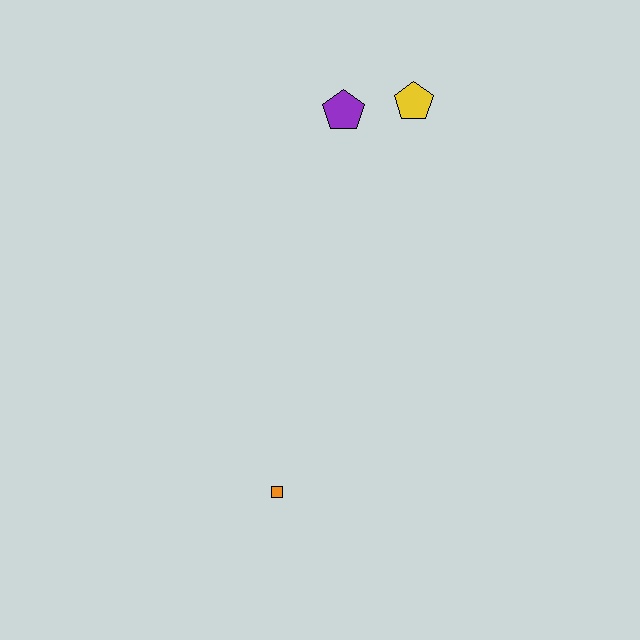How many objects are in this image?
There are 3 objects.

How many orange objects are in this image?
There is 1 orange object.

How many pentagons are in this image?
There are 2 pentagons.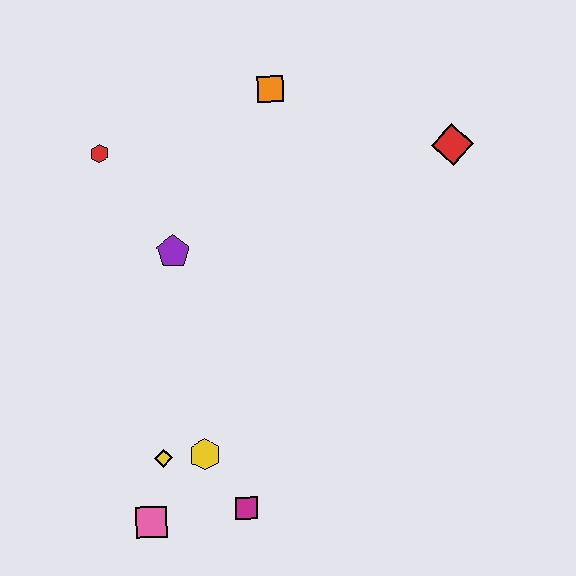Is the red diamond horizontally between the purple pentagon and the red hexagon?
No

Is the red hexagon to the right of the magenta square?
No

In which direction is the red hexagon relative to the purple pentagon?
The red hexagon is above the purple pentagon.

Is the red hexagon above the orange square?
No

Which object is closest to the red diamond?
The orange square is closest to the red diamond.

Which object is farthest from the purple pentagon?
The red diamond is farthest from the purple pentagon.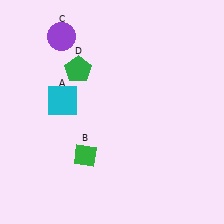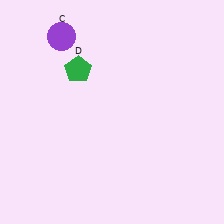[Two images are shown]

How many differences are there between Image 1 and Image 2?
There are 2 differences between the two images.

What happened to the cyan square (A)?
The cyan square (A) was removed in Image 2. It was in the top-left area of Image 1.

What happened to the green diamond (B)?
The green diamond (B) was removed in Image 2. It was in the bottom-left area of Image 1.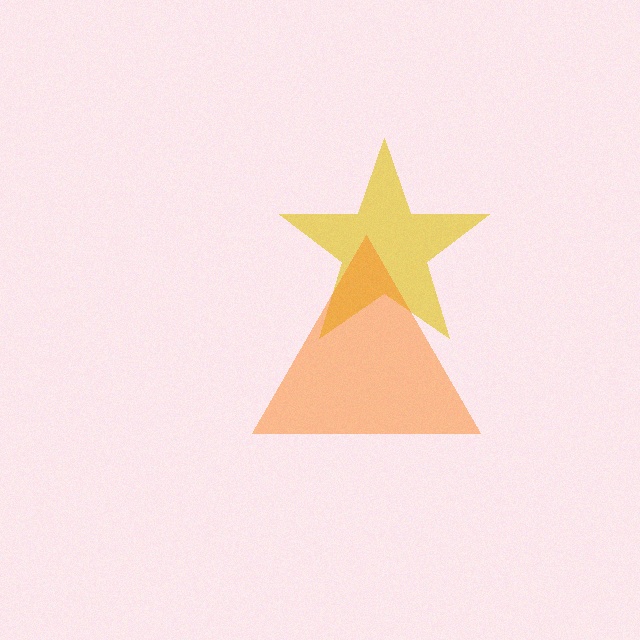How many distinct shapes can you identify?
There are 2 distinct shapes: a yellow star, an orange triangle.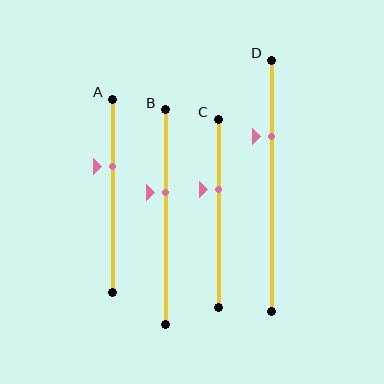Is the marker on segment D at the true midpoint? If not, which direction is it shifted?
No, the marker on segment D is shifted upward by about 20% of the segment length.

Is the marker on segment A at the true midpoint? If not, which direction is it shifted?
No, the marker on segment A is shifted upward by about 15% of the segment length.